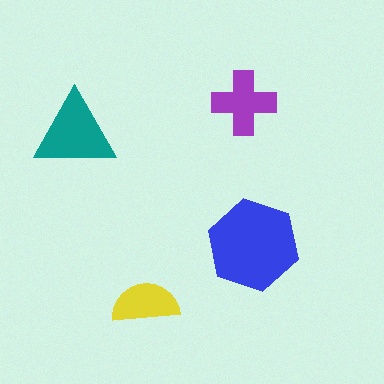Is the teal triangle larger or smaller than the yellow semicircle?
Larger.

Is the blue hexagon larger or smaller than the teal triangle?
Larger.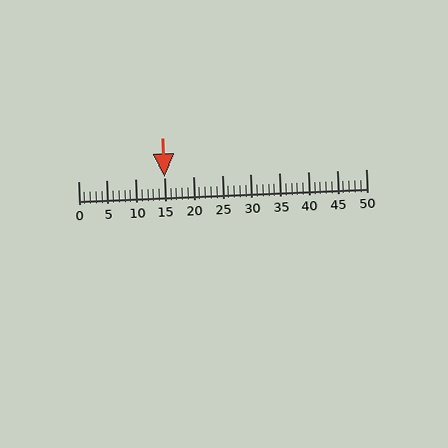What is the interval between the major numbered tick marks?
The major tick marks are spaced 5 units apart.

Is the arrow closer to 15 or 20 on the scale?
The arrow is closer to 15.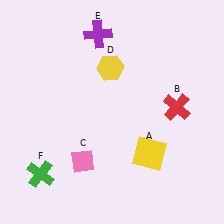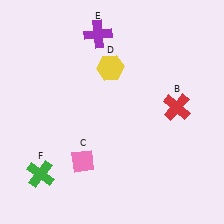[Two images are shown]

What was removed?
The yellow square (A) was removed in Image 2.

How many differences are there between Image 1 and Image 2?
There is 1 difference between the two images.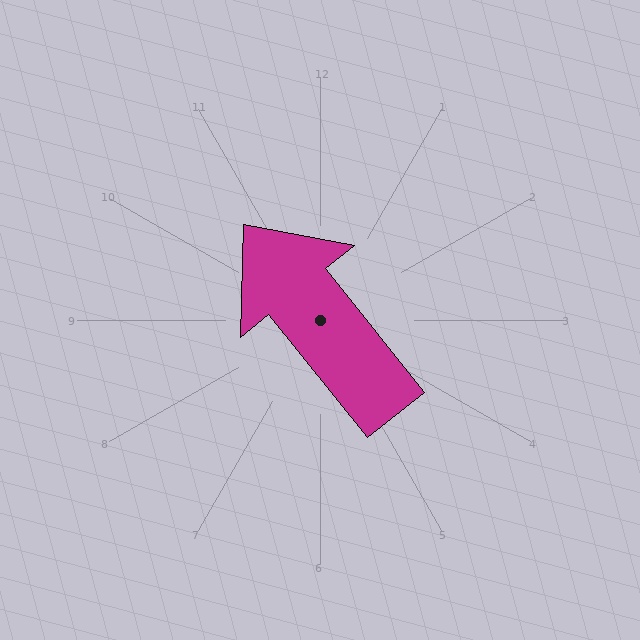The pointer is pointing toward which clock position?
Roughly 11 o'clock.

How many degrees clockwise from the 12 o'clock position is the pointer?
Approximately 321 degrees.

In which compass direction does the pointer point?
Northwest.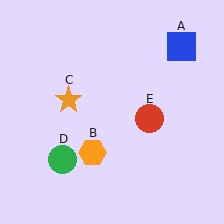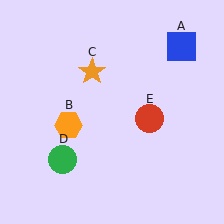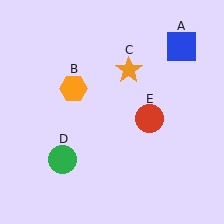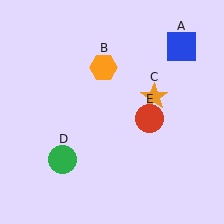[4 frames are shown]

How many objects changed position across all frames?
2 objects changed position: orange hexagon (object B), orange star (object C).